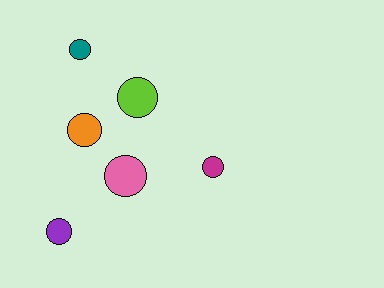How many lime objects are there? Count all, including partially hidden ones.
There is 1 lime object.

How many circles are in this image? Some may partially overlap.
There are 6 circles.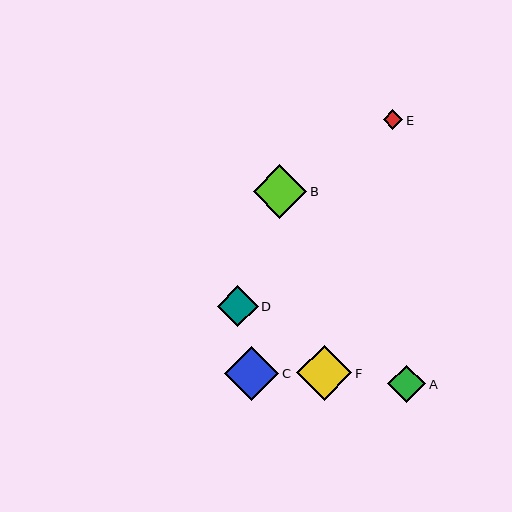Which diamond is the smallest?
Diamond E is the smallest with a size of approximately 20 pixels.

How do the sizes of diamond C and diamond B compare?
Diamond C and diamond B are approximately the same size.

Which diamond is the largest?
Diamond F is the largest with a size of approximately 55 pixels.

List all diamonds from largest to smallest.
From largest to smallest: F, C, B, D, A, E.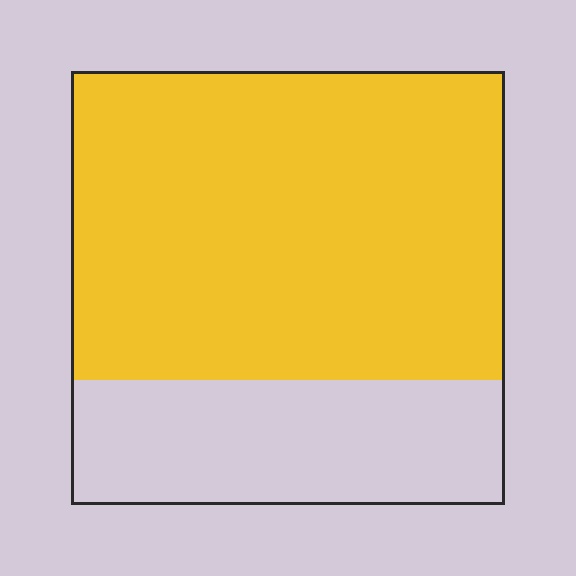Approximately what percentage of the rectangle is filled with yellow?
Approximately 70%.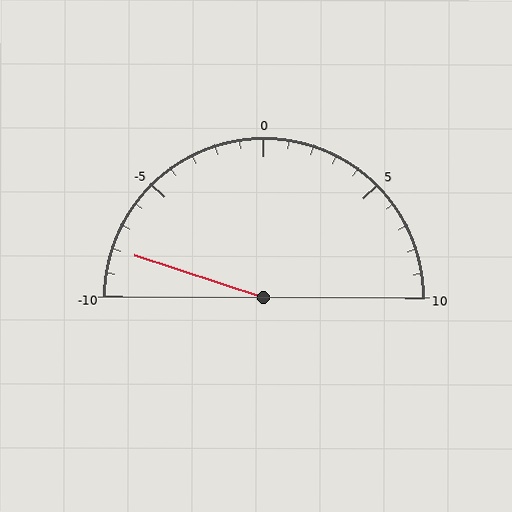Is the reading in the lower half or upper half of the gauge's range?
The reading is in the lower half of the range (-10 to 10).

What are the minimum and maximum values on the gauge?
The gauge ranges from -10 to 10.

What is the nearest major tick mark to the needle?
The nearest major tick mark is -10.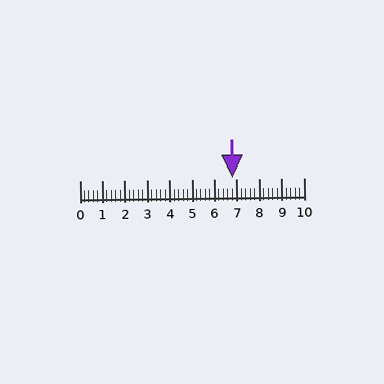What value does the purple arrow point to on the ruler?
The purple arrow points to approximately 6.8.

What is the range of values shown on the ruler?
The ruler shows values from 0 to 10.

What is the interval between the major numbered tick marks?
The major tick marks are spaced 1 units apart.